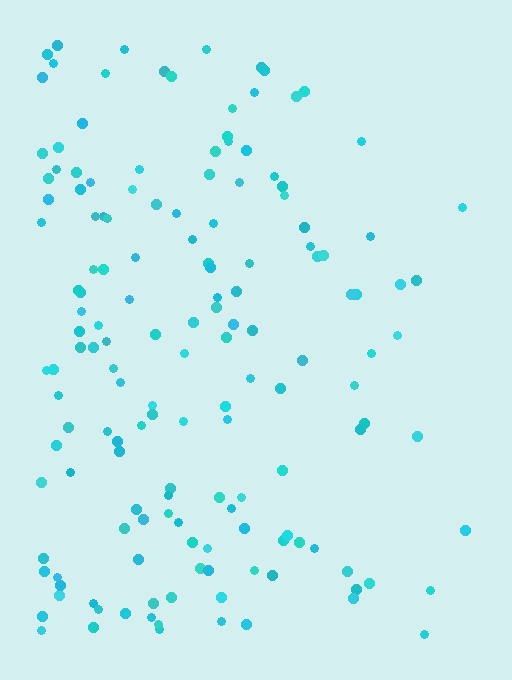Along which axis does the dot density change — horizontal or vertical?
Horizontal.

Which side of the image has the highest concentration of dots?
The left.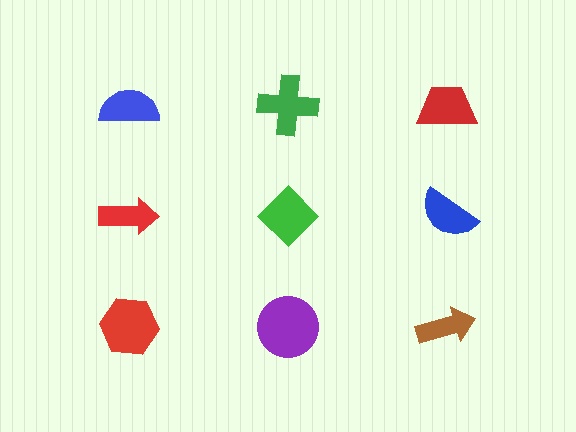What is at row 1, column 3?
A red trapezoid.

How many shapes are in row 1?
3 shapes.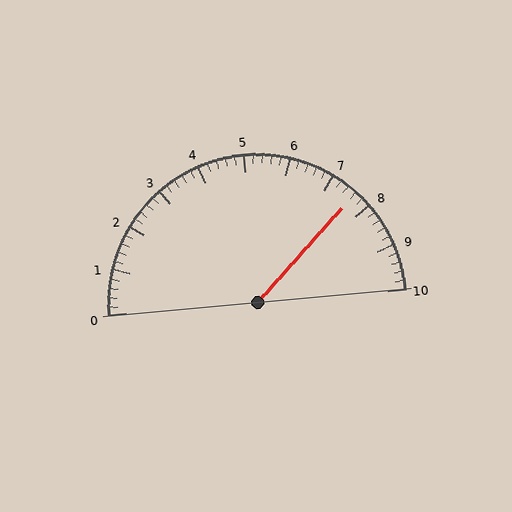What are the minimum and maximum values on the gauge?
The gauge ranges from 0 to 10.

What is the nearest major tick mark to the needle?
The nearest major tick mark is 8.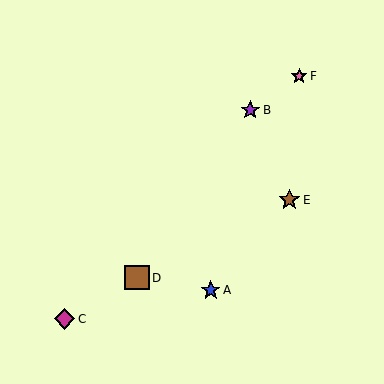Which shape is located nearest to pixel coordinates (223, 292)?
The blue star (labeled A) at (211, 290) is nearest to that location.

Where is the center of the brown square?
The center of the brown square is at (137, 278).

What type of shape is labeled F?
Shape F is a pink star.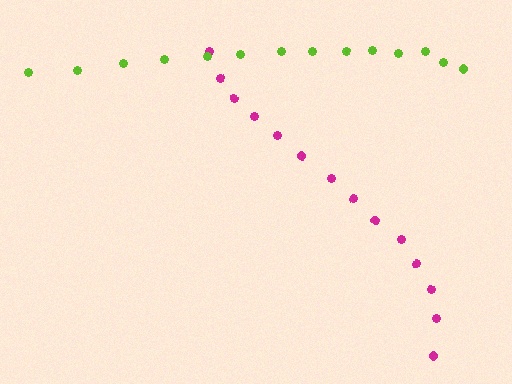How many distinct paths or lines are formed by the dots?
There are 2 distinct paths.